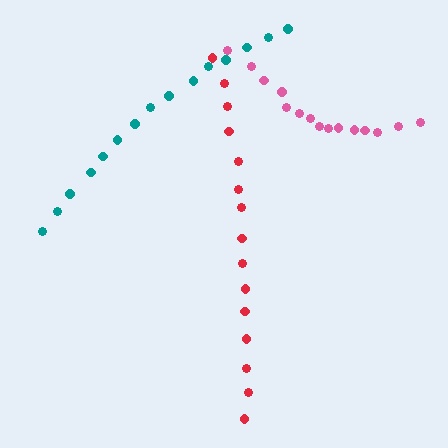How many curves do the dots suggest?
There are 3 distinct paths.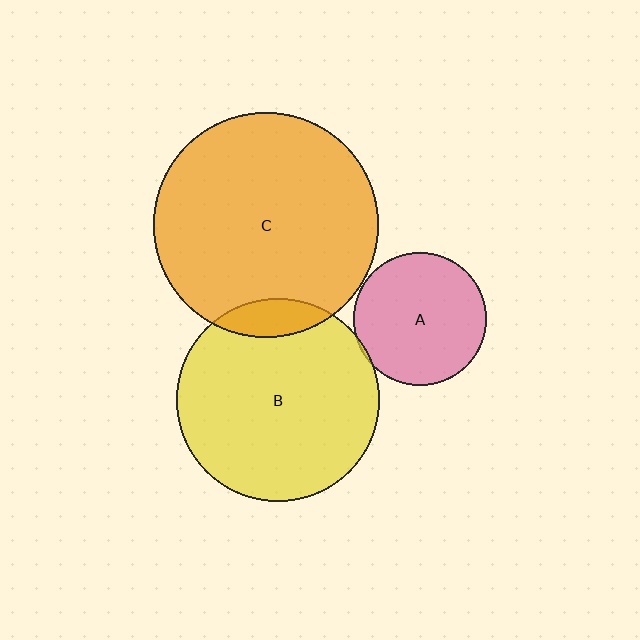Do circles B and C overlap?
Yes.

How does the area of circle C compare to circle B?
Approximately 1.2 times.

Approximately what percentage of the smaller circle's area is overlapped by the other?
Approximately 10%.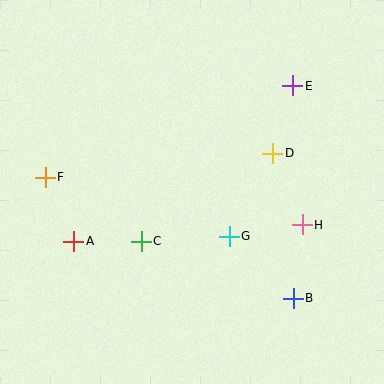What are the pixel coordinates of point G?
Point G is at (229, 236).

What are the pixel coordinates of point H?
Point H is at (302, 225).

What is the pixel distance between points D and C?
The distance between D and C is 158 pixels.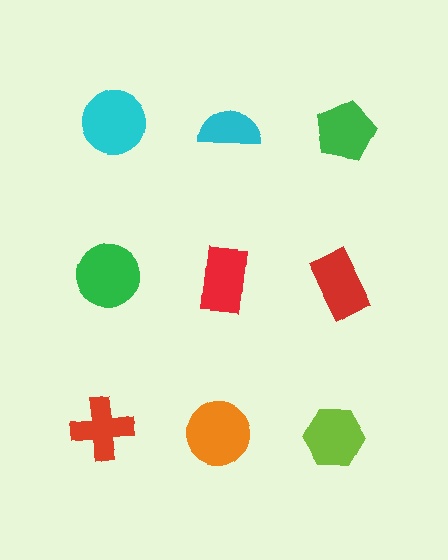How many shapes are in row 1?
3 shapes.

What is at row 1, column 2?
A cyan semicircle.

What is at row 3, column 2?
An orange circle.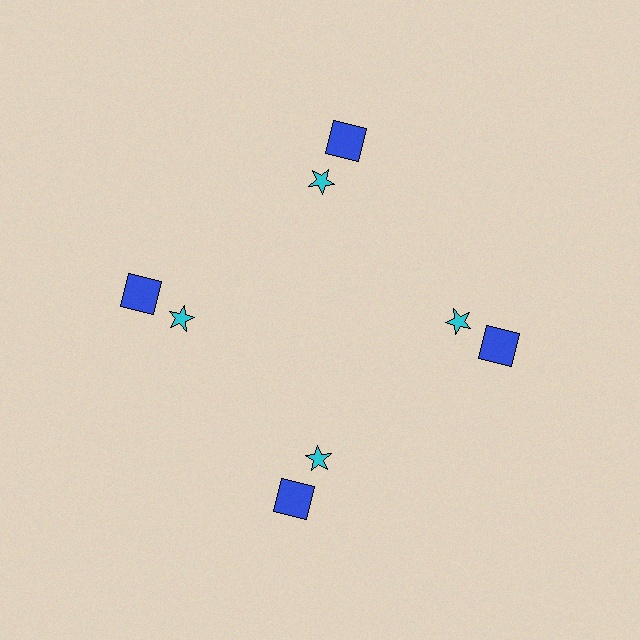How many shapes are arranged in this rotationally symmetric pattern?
There are 8 shapes, arranged in 4 groups of 2.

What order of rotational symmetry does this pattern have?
This pattern has 4-fold rotational symmetry.